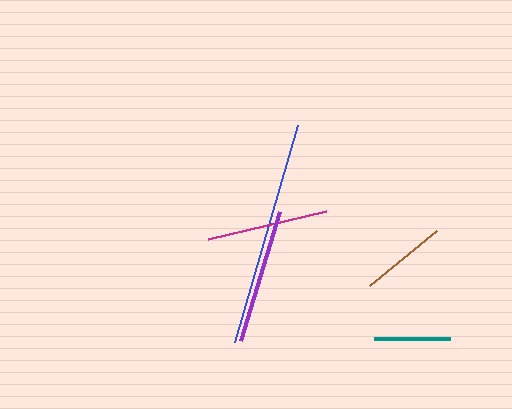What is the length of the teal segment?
The teal segment is approximately 76 pixels long.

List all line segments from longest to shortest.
From longest to shortest: blue, purple, magenta, brown, teal.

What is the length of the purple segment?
The purple segment is approximately 135 pixels long.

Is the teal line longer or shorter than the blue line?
The blue line is longer than the teal line.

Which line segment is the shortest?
The teal line is the shortest at approximately 76 pixels.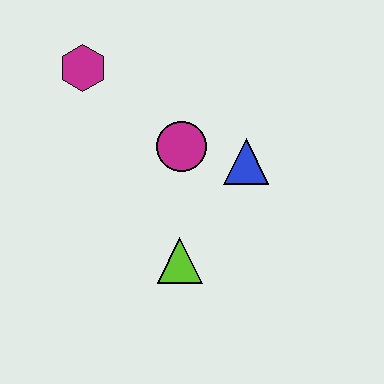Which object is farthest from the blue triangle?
The magenta hexagon is farthest from the blue triangle.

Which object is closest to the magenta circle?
The blue triangle is closest to the magenta circle.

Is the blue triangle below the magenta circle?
Yes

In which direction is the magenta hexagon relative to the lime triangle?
The magenta hexagon is above the lime triangle.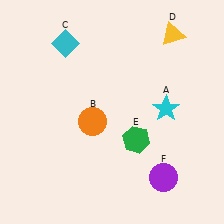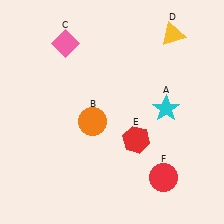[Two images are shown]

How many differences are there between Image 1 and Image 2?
There are 3 differences between the two images.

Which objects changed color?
C changed from cyan to pink. E changed from green to red. F changed from purple to red.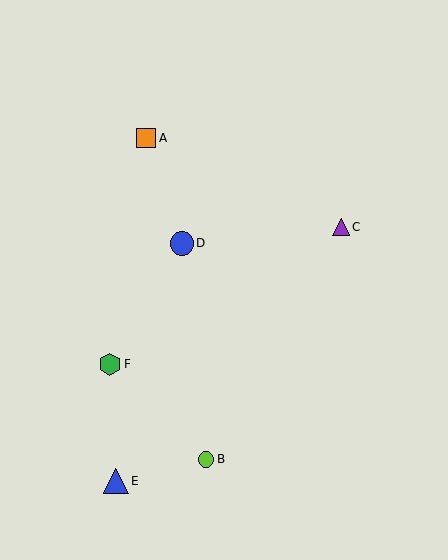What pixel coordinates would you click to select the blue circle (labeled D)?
Click at (182, 243) to select the blue circle D.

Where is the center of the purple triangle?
The center of the purple triangle is at (341, 227).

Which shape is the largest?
The blue triangle (labeled E) is the largest.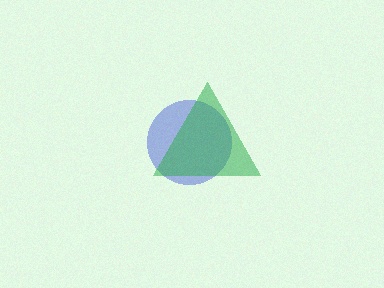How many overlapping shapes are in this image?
There are 2 overlapping shapes in the image.